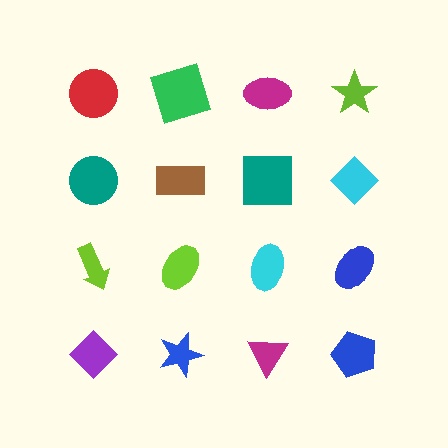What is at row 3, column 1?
A lime arrow.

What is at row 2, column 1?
A teal circle.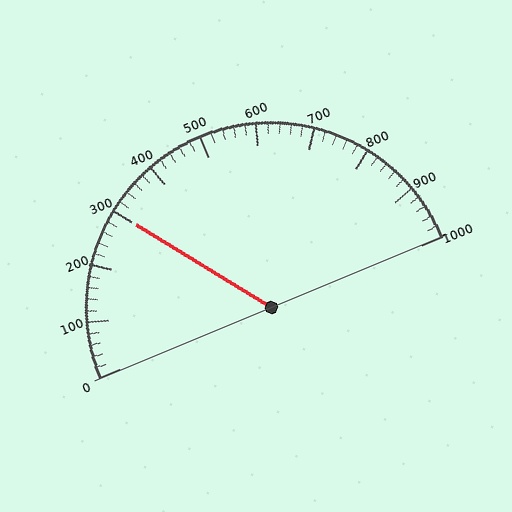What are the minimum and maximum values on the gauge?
The gauge ranges from 0 to 1000.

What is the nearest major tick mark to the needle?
The nearest major tick mark is 300.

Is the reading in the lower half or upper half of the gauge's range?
The reading is in the lower half of the range (0 to 1000).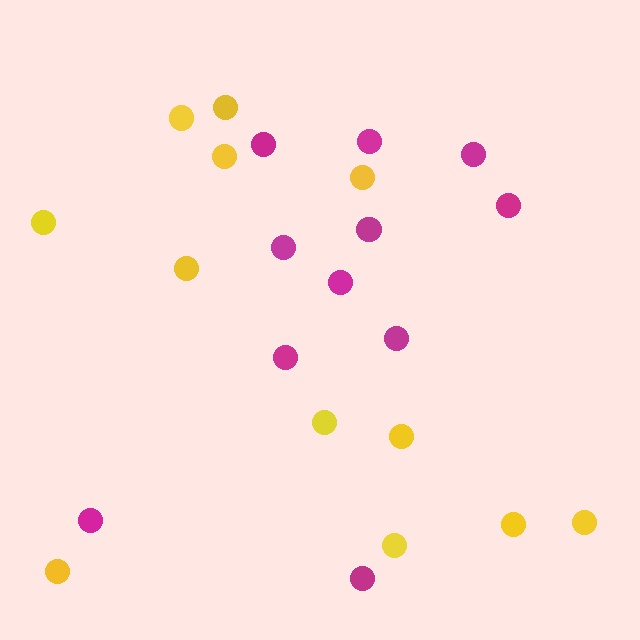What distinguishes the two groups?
There are 2 groups: one group of yellow circles (12) and one group of magenta circles (11).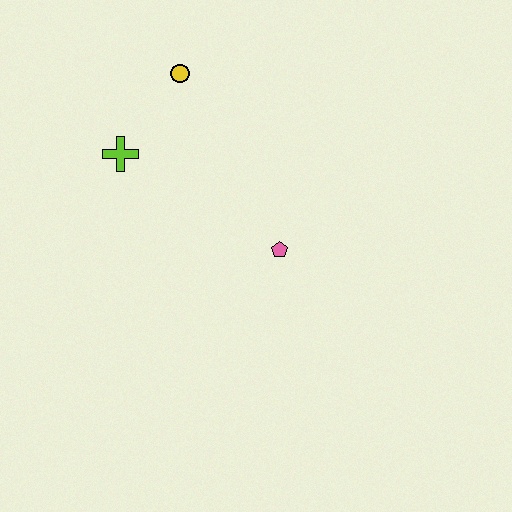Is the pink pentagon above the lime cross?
No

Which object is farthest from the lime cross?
The pink pentagon is farthest from the lime cross.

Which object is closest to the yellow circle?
The lime cross is closest to the yellow circle.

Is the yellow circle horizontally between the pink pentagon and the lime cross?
Yes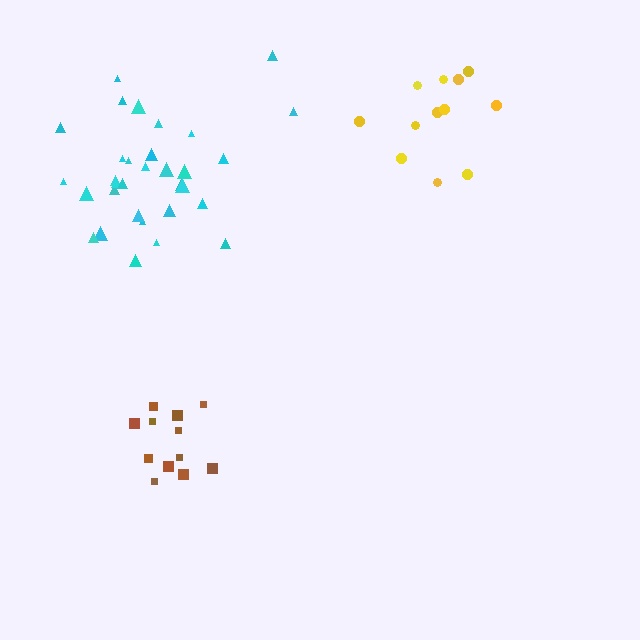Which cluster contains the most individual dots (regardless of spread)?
Cyan (32).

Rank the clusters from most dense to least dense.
brown, cyan, yellow.